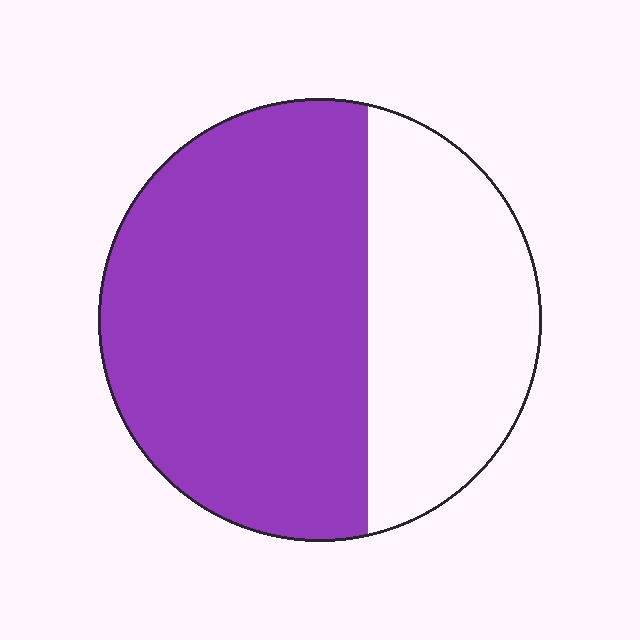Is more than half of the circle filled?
Yes.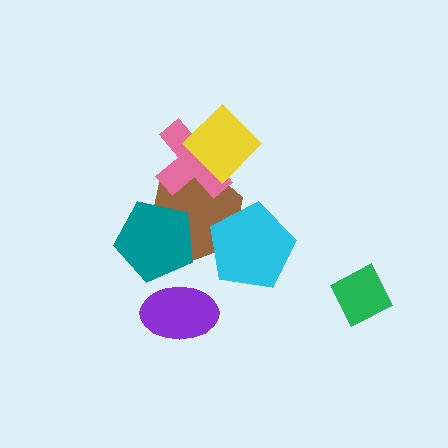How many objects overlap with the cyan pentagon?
1 object overlaps with the cyan pentagon.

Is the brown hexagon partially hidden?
Yes, it is partially covered by another shape.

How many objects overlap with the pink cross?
2 objects overlap with the pink cross.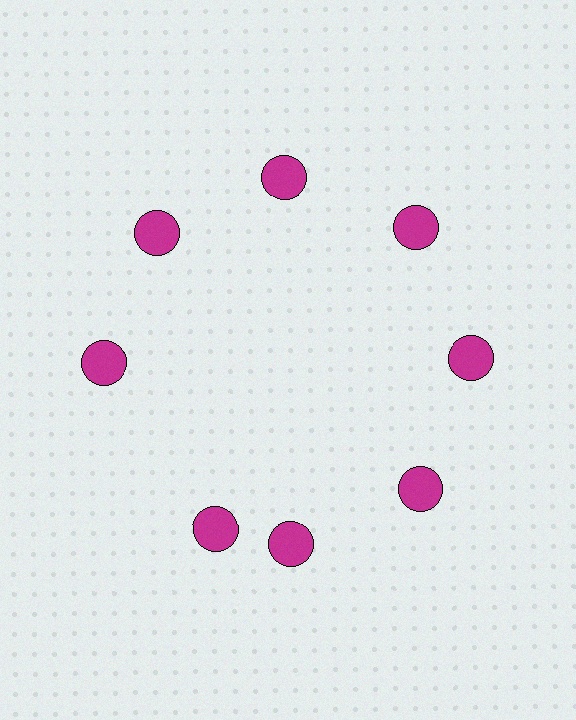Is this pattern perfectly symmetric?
No. The 8 magenta circles are arranged in a ring, but one element near the 8 o'clock position is rotated out of alignment along the ring, breaking the 8-fold rotational symmetry.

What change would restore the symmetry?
The symmetry would be restored by rotating it back into even spacing with its neighbors so that all 8 circles sit at equal angles and equal distance from the center.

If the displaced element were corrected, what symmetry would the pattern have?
It would have 8-fold rotational symmetry — the pattern would map onto itself every 45 degrees.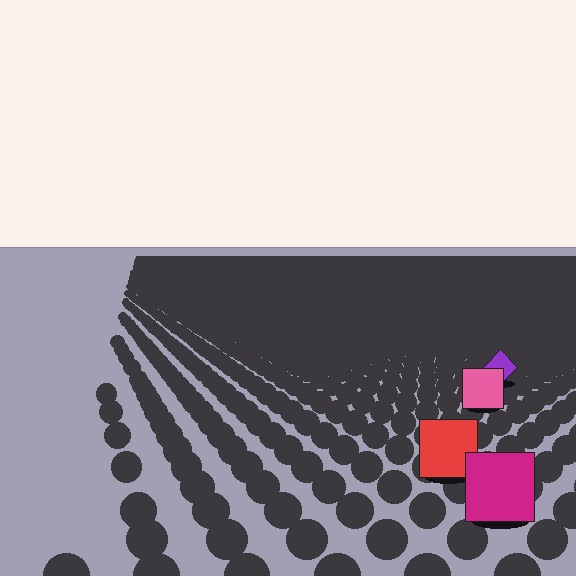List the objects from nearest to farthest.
From nearest to farthest: the magenta square, the red square, the pink square, the purple diamond.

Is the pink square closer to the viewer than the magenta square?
No. The magenta square is closer — you can tell from the texture gradient: the ground texture is coarser near it.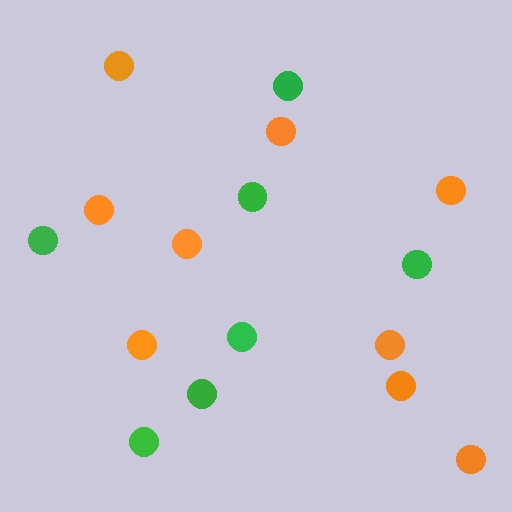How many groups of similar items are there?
There are 2 groups: one group of orange circles (9) and one group of green circles (7).